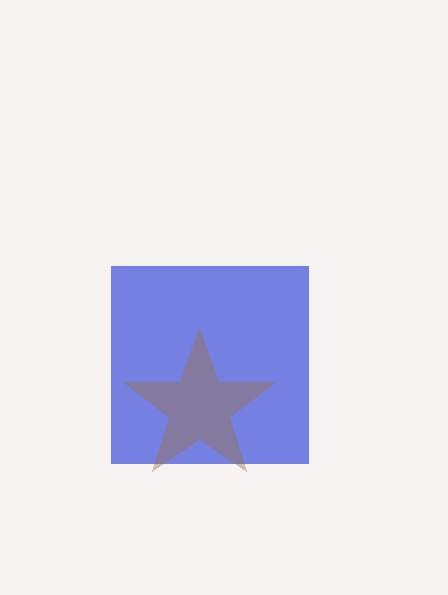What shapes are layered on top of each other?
The layered shapes are: a blue square, a brown star.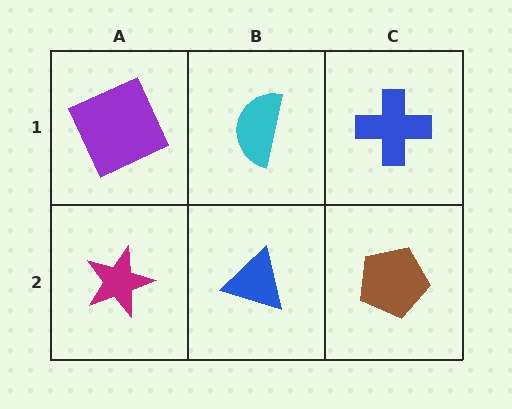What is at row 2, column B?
A blue triangle.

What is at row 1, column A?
A purple square.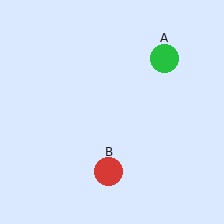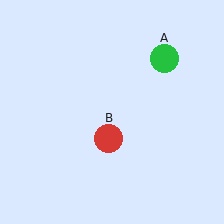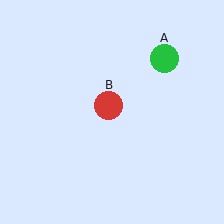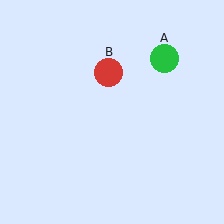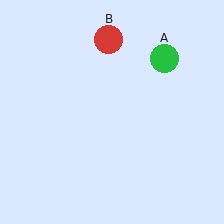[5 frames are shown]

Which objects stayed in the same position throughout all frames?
Green circle (object A) remained stationary.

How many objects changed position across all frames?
1 object changed position: red circle (object B).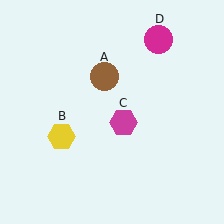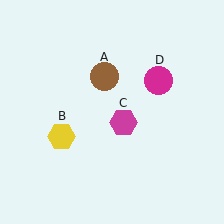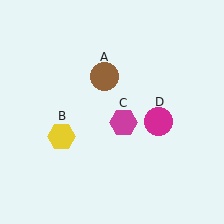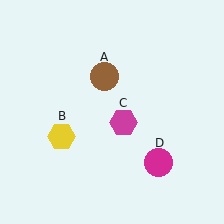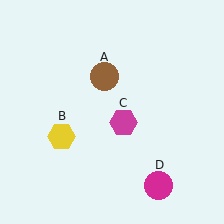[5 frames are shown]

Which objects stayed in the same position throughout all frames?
Brown circle (object A) and yellow hexagon (object B) and magenta hexagon (object C) remained stationary.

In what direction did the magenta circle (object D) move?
The magenta circle (object D) moved down.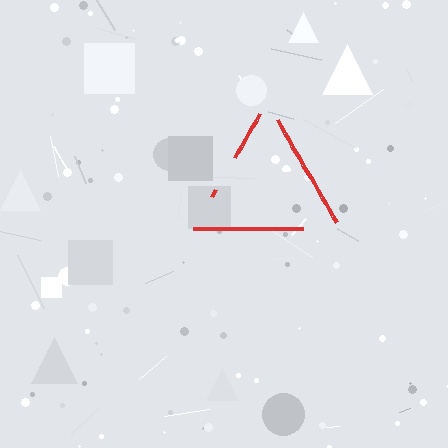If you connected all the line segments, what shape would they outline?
They would outline a triangle.